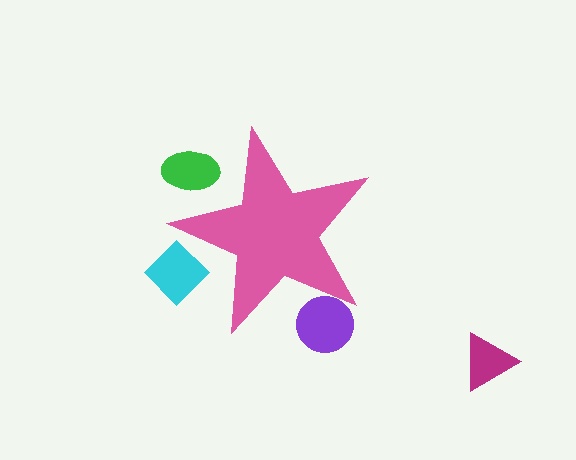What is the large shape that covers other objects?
A pink star.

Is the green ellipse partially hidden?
Yes, the green ellipse is partially hidden behind the pink star.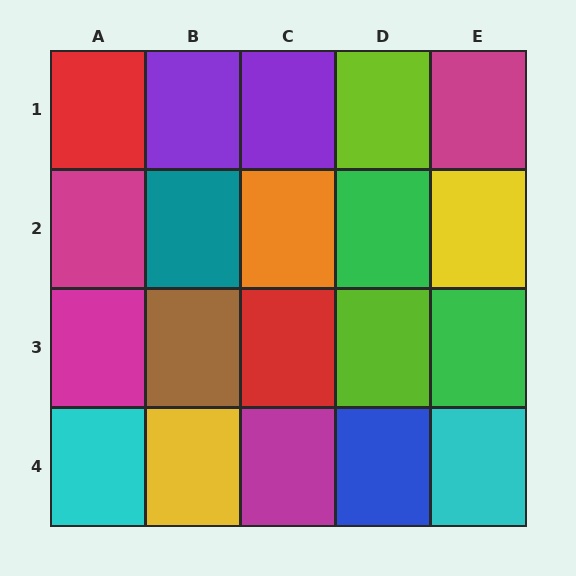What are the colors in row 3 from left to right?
Magenta, brown, red, lime, green.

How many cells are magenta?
4 cells are magenta.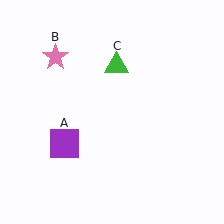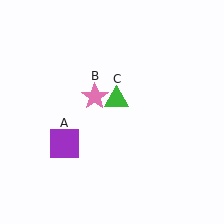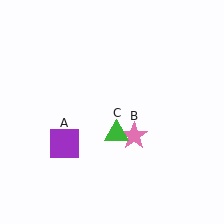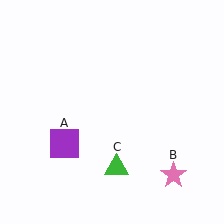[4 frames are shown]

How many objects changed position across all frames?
2 objects changed position: pink star (object B), green triangle (object C).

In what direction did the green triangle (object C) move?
The green triangle (object C) moved down.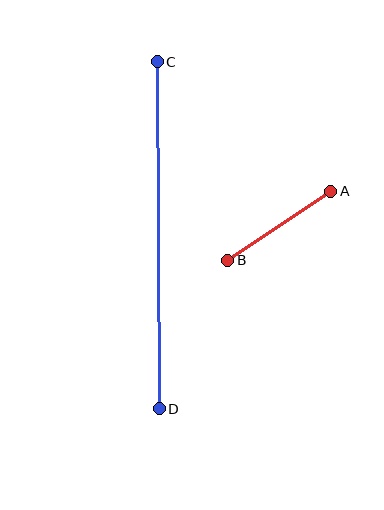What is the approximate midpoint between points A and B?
The midpoint is at approximately (279, 226) pixels.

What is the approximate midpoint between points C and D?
The midpoint is at approximately (158, 235) pixels.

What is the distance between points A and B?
The distance is approximately 124 pixels.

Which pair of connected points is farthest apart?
Points C and D are farthest apart.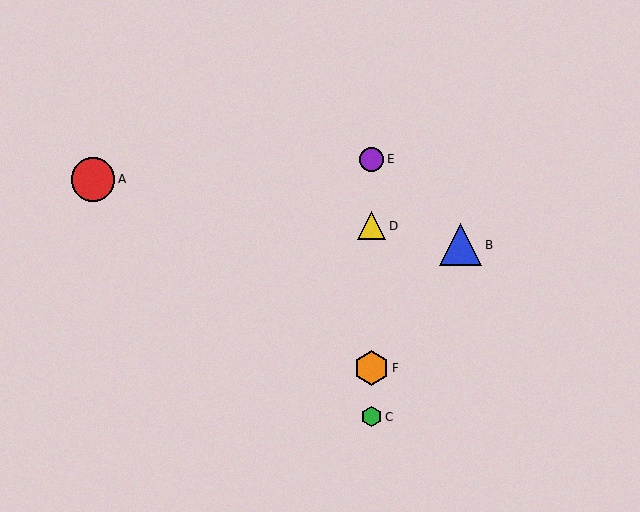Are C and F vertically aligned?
Yes, both are at x≈372.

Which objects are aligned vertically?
Objects C, D, E, F are aligned vertically.